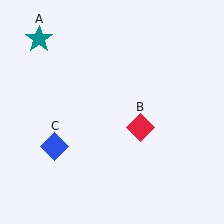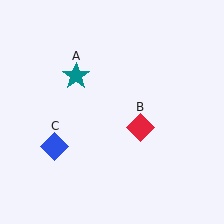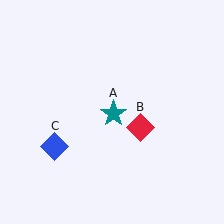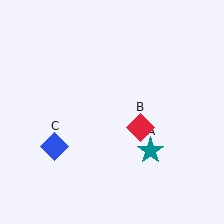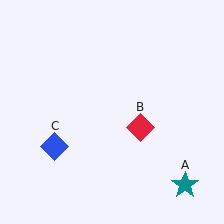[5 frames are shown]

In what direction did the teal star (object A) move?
The teal star (object A) moved down and to the right.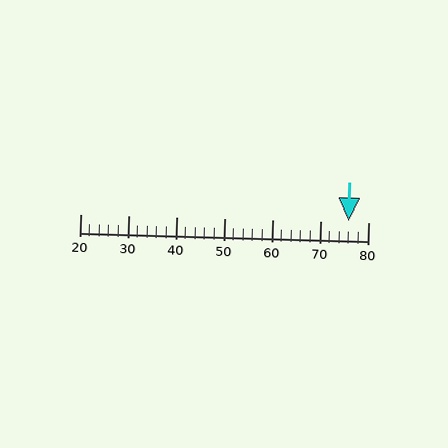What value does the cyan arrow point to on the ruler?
The cyan arrow points to approximately 76.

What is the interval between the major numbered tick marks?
The major tick marks are spaced 10 units apart.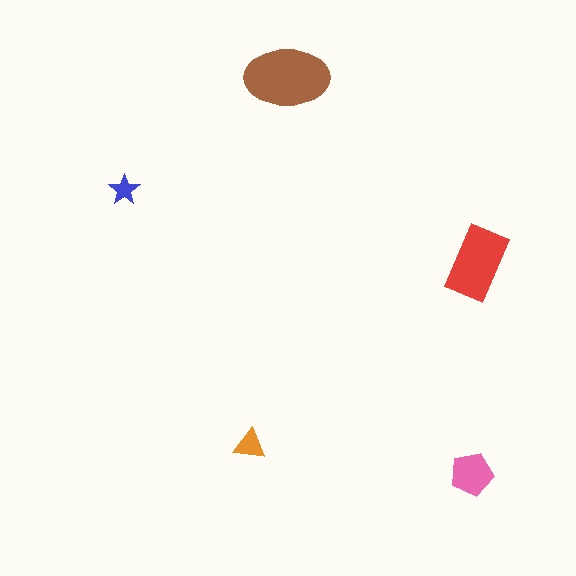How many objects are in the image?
There are 5 objects in the image.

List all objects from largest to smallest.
The brown ellipse, the red rectangle, the pink pentagon, the orange triangle, the blue star.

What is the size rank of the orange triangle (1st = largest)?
4th.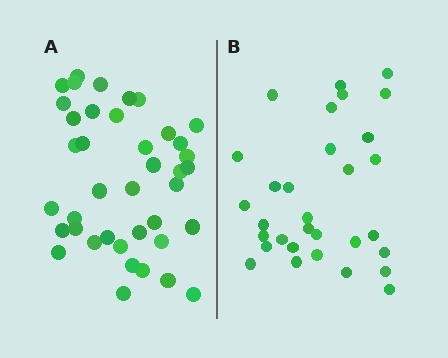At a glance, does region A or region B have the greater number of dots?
Region A (the left region) has more dots.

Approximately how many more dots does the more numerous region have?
Region A has roughly 8 or so more dots than region B.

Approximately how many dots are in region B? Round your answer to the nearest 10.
About 30 dots. (The exact count is 31, which rounds to 30.)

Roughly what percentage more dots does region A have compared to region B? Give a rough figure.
About 30% more.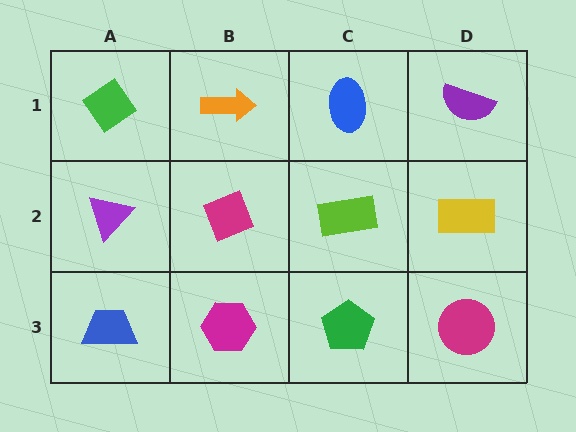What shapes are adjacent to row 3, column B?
A magenta diamond (row 2, column B), a blue trapezoid (row 3, column A), a green pentagon (row 3, column C).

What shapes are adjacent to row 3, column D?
A yellow rectangle (row 2, column D), a green pentagon (row 3, column C).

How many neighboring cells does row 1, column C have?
3.